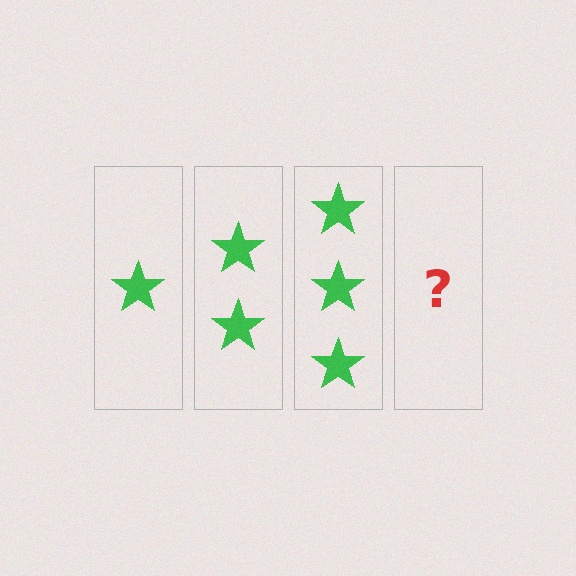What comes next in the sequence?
The next element should be 4 stars.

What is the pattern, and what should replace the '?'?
The pattern is that each step adds one more star. The '?' should be 4 stars.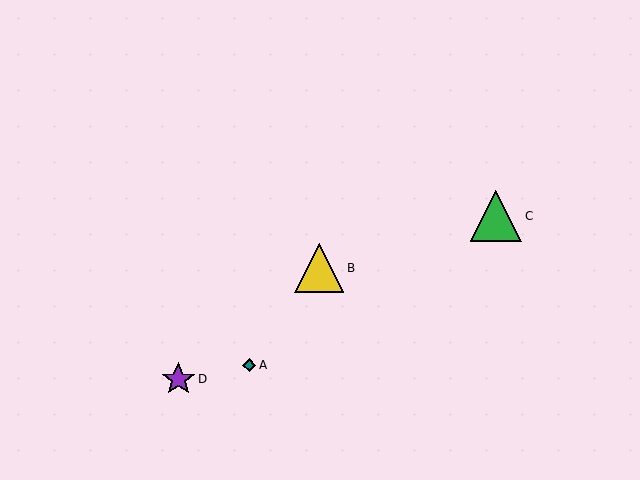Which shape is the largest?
The green triangle (labeled C) is the largest.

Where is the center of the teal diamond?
The center of the teal diamond is at (249, 365).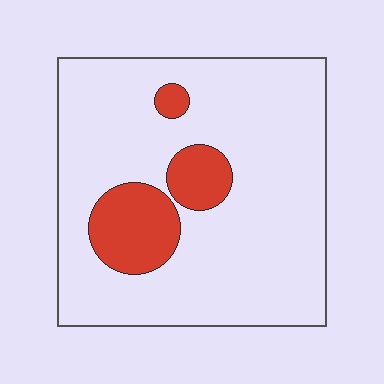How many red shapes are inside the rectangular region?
3.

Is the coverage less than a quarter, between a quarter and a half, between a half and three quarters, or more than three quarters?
Less than a quarter.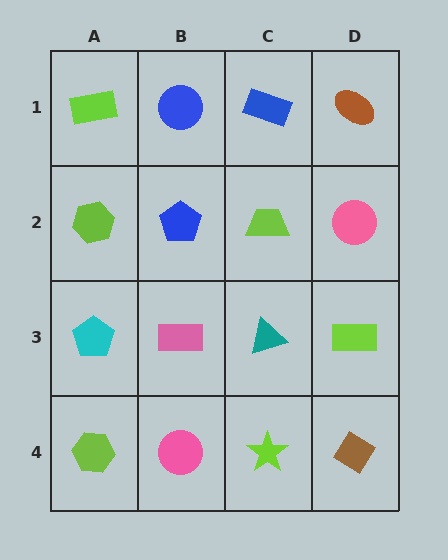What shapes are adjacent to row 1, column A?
A lime hexagon (row 2, column A), a blue circle (row 1, column B).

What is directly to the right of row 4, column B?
A lime star.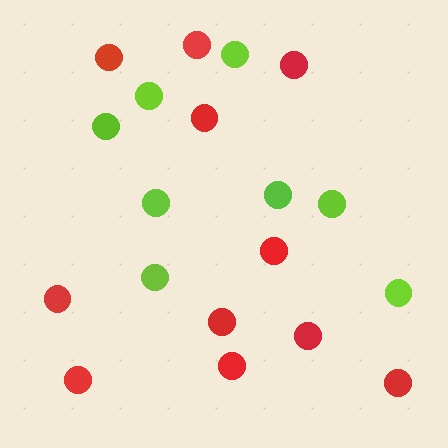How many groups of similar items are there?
There are 2 groups: one group of red circles (11) and one group of lime circles (8).